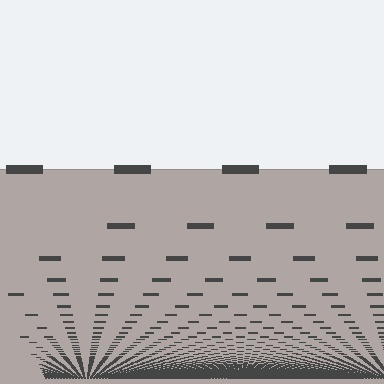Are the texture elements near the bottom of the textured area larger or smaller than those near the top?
Smaller. The gradient is inverted — elements near the bottom are smaller and denser.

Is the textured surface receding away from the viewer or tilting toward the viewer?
The surface appears to tilt toward the viewer. Texture elements get larger and sparser toward the top.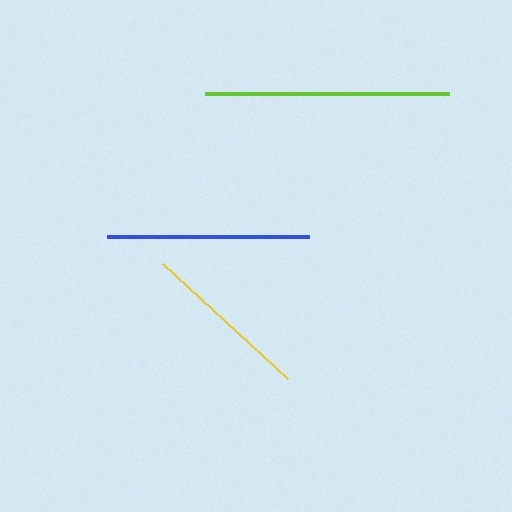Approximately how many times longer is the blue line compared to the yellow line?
The blue line is approximately 1.2 times the length of the yellow line.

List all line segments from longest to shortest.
From longest to shortest: lime, blue, yellow.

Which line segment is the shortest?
The yellow line is the shortest at approximately 171 pixels.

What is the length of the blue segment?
The blue segment is approximately 202 pixels long.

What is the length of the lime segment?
The lime segment is approximately 244 pixels long.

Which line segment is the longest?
The lime line is the longest at approximately 244 pixels.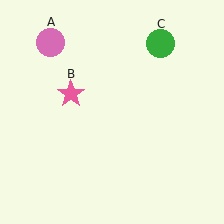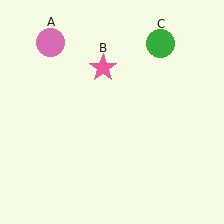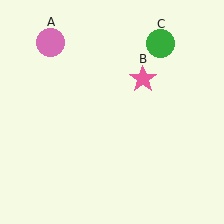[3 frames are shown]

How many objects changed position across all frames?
1 object changed position: pink star (object B).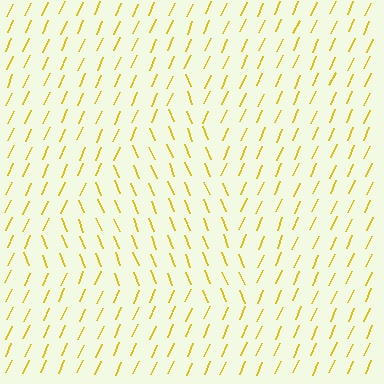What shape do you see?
I see a triangle.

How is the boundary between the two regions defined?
The boundary is defined purely by a change in line orientation (approximately 45 degrees difference). All lines are the same color and thickness.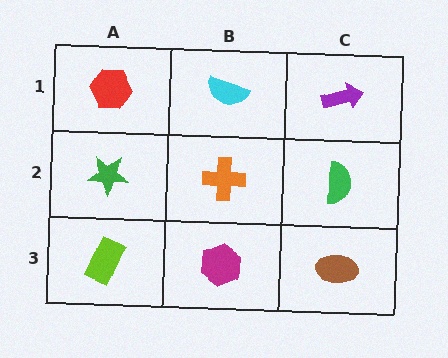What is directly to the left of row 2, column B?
A green star.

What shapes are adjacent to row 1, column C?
A green semicircle (row 2, column C), a cyan semicircle (row 1, column B).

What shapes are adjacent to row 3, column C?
A green semicircle (row 2, column C), a magenta hexagon (row 3, column B).